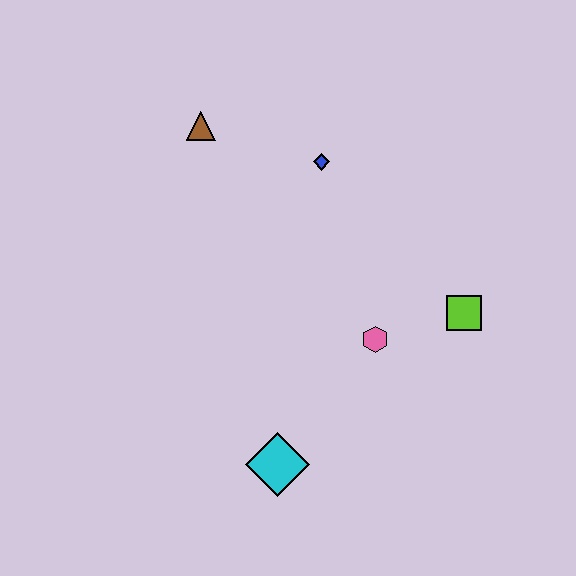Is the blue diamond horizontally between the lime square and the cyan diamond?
Yes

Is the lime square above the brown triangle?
No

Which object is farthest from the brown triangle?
The cyan diamond is farthest from the brown triangle.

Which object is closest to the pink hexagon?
The lime square is closest to the pink hexagon.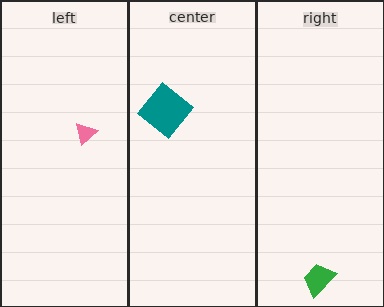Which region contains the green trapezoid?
The right region.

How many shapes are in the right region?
1.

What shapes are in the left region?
The pink triangle.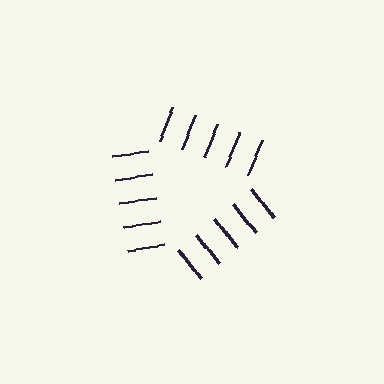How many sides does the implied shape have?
3 sides — the line-ends trace a triangle.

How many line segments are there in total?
15 — 5 along each of the 3 edges.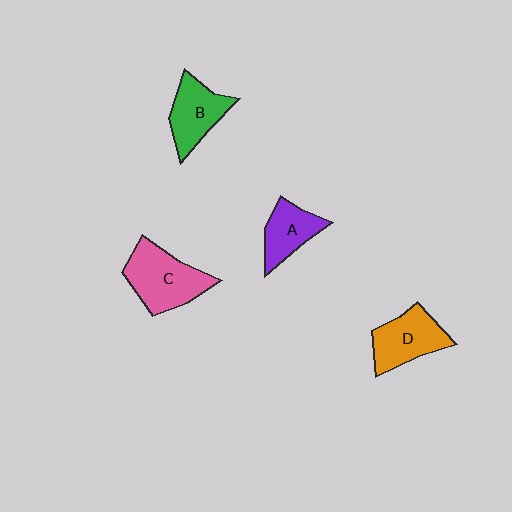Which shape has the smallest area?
Shape A (purple).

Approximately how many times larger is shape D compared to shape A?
Approximately 1.3 times.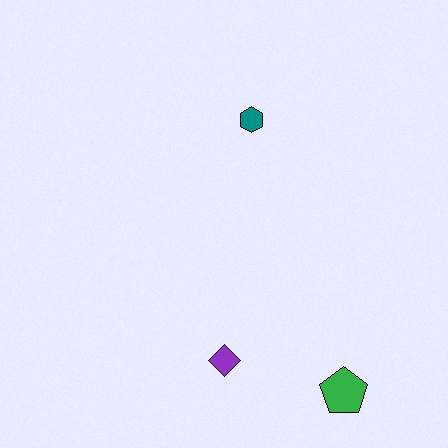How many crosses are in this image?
There are no crosses.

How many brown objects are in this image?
There are no brown objects.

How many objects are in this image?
There are 3 objects.